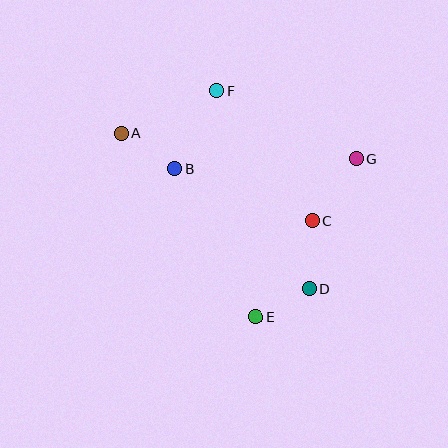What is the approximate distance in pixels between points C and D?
The distance between C and D is approximately 68 pixels.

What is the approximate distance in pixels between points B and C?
The distance between B and C is approximately 148 pixels.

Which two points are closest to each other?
Points D and E are closest to each other.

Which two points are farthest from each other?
Points A and D are farthest from each other.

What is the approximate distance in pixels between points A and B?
The distance between A and B is approximately 64 pixels.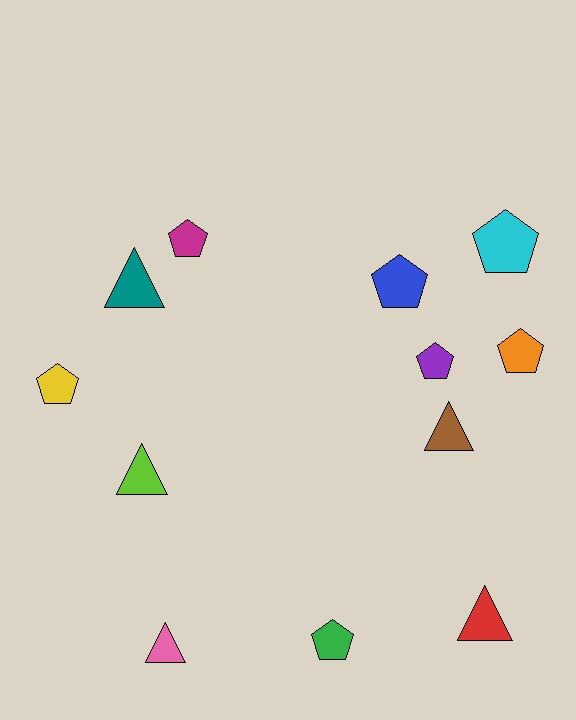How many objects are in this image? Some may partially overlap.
There are 12 objects.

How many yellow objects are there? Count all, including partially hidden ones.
There is 1 yellow object.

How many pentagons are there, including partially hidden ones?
There are 7 pentagons.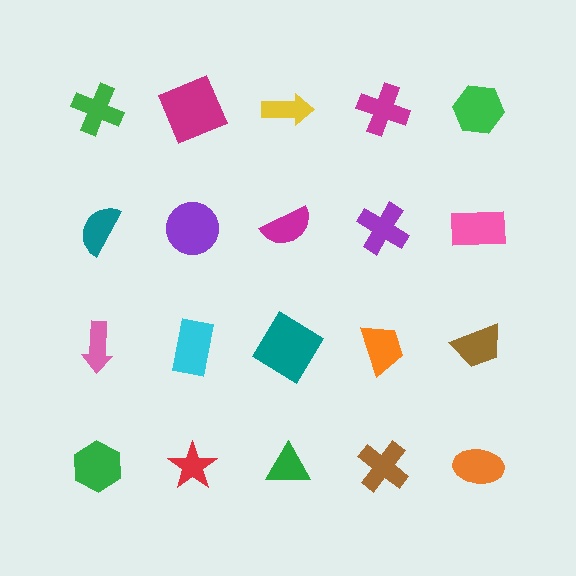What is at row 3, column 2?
A cyan rectangle.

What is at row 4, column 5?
An orange ellipse.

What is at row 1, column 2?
A magenta square.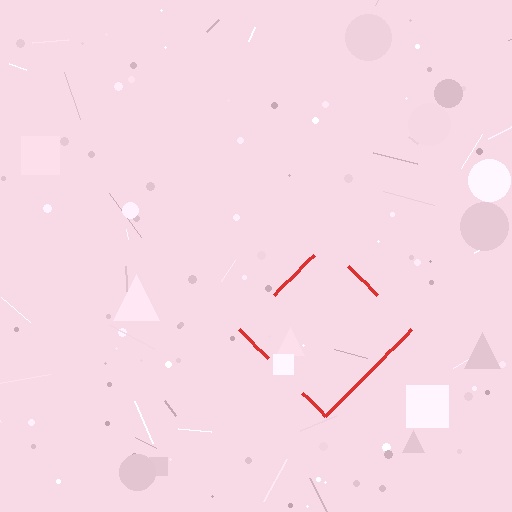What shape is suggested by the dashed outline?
The dashed outline suggests a diamond.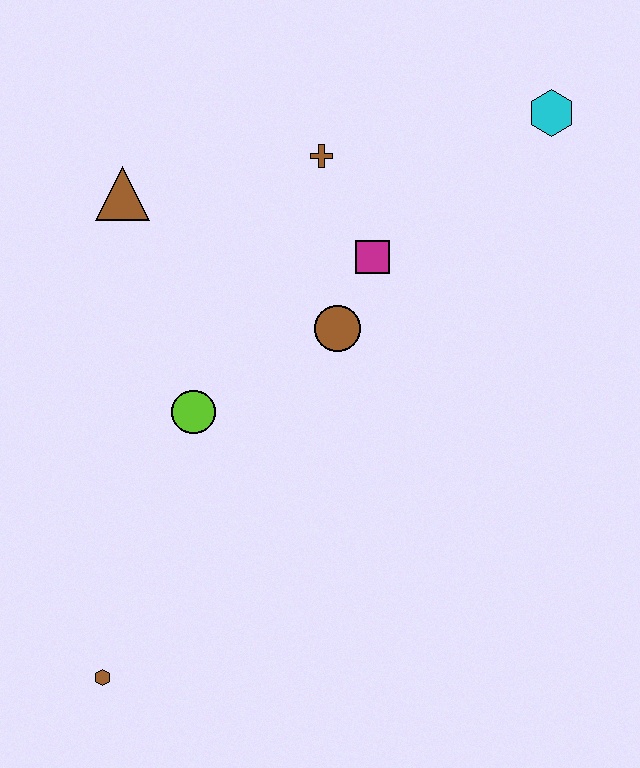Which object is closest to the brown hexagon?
The lime circle is closest to the brown hexagon.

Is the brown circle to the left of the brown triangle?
No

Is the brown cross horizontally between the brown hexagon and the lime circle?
No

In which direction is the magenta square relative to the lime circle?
The magenta square is to the right of the lime circle.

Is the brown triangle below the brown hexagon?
No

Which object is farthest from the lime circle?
The cyan hexagon is farthest from the lime circle.